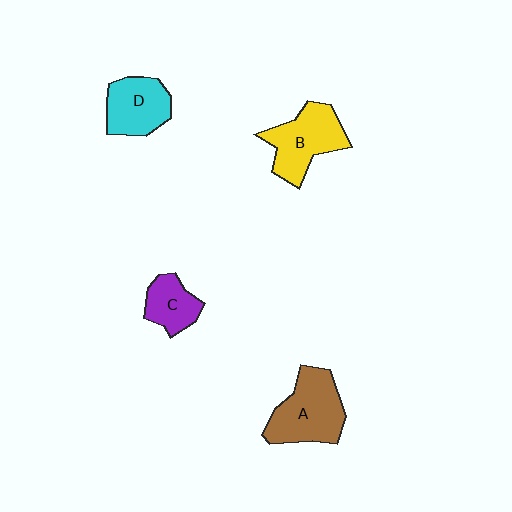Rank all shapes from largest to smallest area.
From largest to smallest: A (brown), B (yellow), D (cyan), C (purple).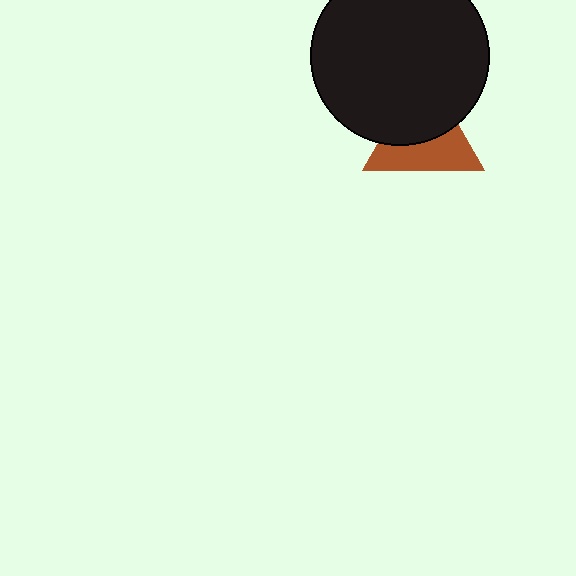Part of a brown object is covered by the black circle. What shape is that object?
It is a triangle.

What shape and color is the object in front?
The object in front is a black circle.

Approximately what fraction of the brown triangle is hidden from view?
Roughly 50% of the brown triangle is hidden behind the black circle.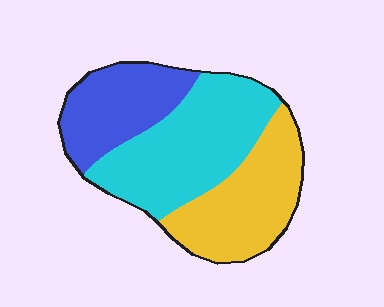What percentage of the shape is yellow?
Yellow covers 33% of the shape.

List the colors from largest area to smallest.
From largest to smallest: cyan, yellow, blue.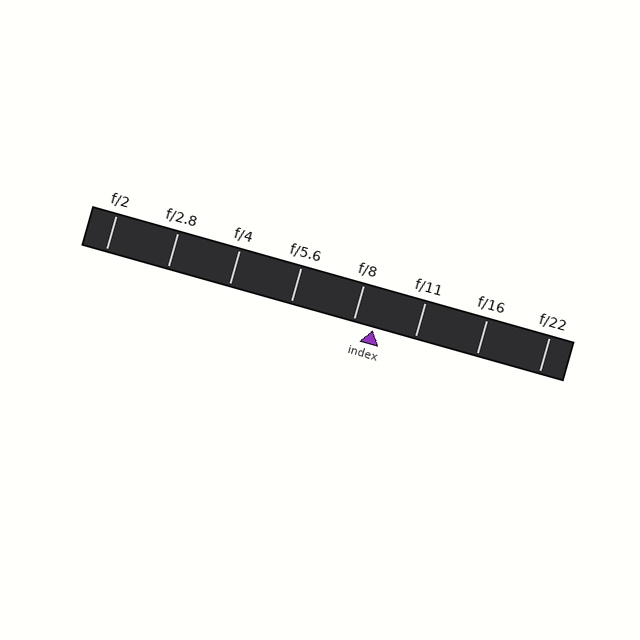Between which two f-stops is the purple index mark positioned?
The index mark is between f/8 and f/11.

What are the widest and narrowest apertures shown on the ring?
The widest aperture shown is f/2 and the narrowest is f/22.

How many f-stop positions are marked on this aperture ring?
There are 8 f-stop positions marked.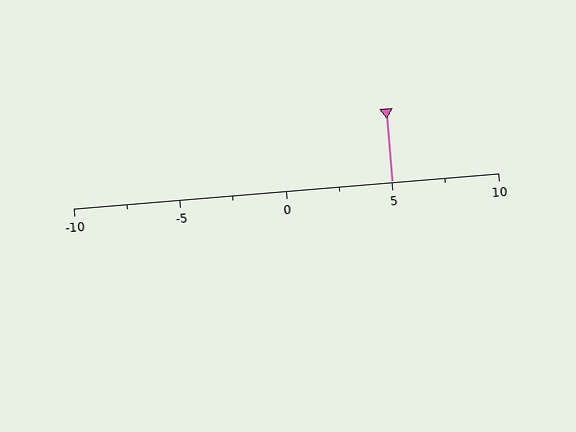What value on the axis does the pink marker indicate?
The marker indicates approximately 5.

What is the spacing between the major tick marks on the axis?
The major ticks are spaced 5 apart.